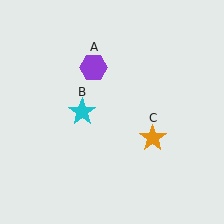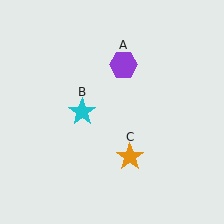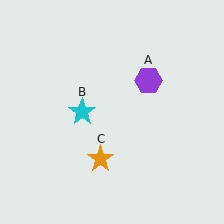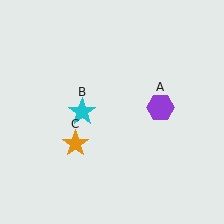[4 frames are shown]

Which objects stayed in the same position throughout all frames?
Cyan star (object B) remained stationary.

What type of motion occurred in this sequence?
The purple hexagon (object A), orange star (object C) rotated clockwise around the center of the scene.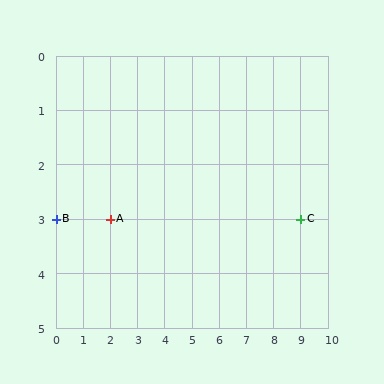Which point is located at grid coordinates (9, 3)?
Point C is at (9, 3).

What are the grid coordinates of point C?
Point C is at grid coordinates (9, 3).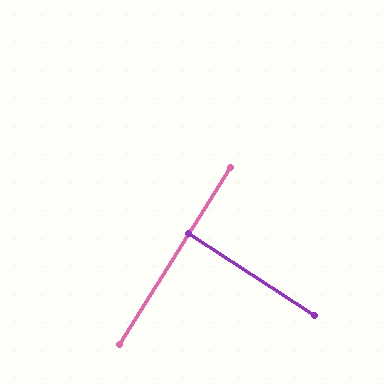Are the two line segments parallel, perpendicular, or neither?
Perpendicular — they meet at approximately 89°.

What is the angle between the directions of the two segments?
Approximately 89 degrees.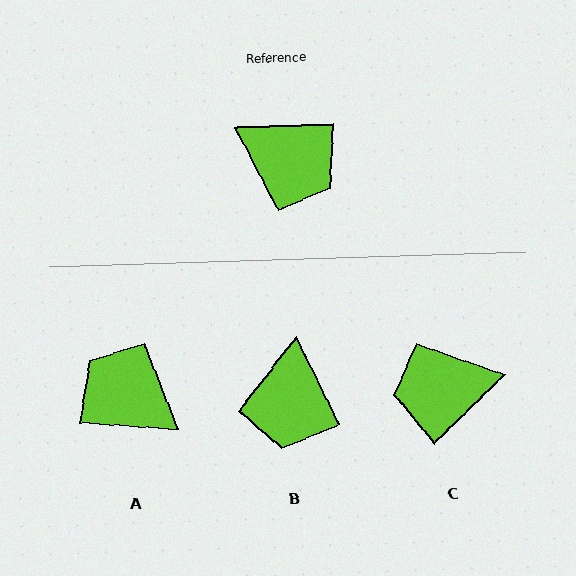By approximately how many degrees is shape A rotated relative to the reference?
Approximately 174 degrees counter-clockwise.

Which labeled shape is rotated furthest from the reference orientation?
A, about 174 degrees away.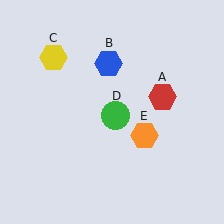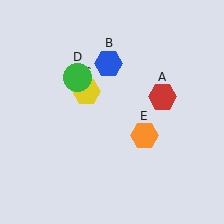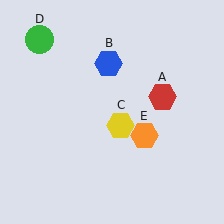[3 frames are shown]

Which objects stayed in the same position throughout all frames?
Red hexagon (object A) and blue hexagon (object B) and orange hexagon (object E) remained stationary.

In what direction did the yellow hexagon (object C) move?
The yellow hexagon (object C) moved down and to the right.